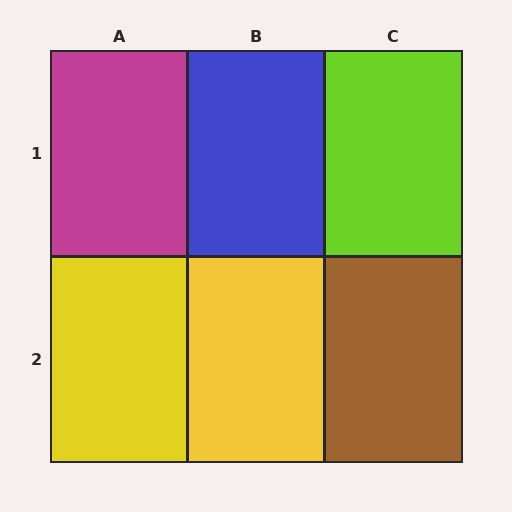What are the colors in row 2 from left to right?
Yellow, yellow, brown.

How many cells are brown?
1 cell is brown.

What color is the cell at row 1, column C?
Lime.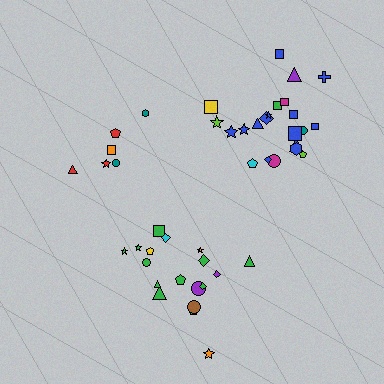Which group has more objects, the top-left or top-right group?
The top-right group.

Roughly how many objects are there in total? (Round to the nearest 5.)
Roughly 45 objects in total.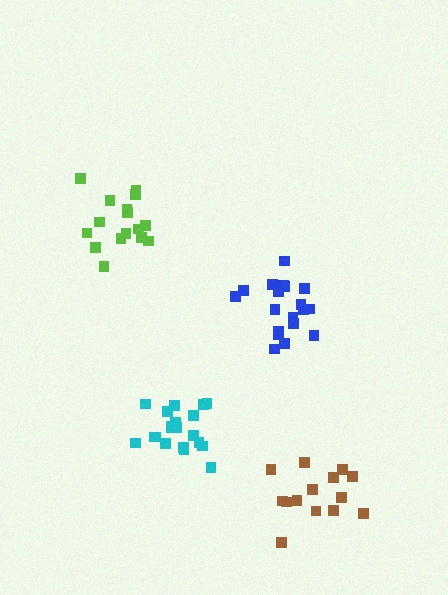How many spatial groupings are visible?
There are 4 spatial groupings.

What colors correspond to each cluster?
The clusters are colored: cyan, brown, blue, lime.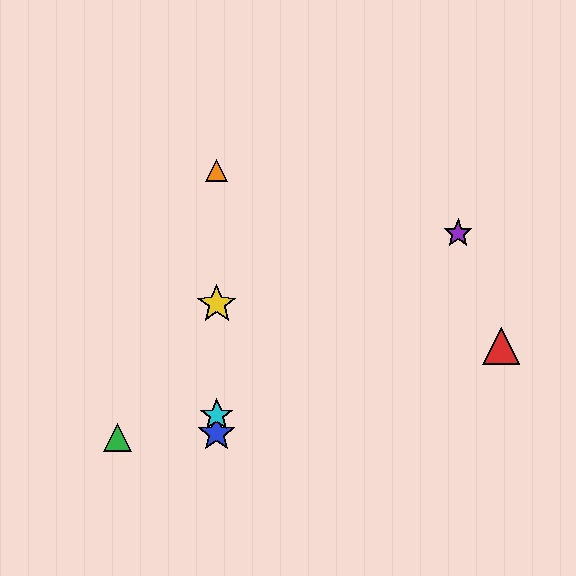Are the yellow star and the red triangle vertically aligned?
No, the yellow star is at x≈217 and the red triangle is at x≈501.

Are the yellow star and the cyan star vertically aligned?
Yes, both are at x≈217.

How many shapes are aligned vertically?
4 shapes (the blue star, the yellow star, the orange triangle, the cyan star) are aligned vertically.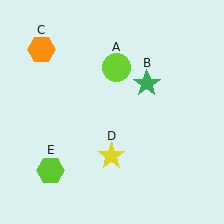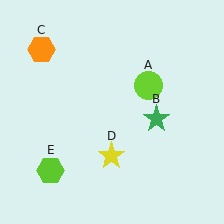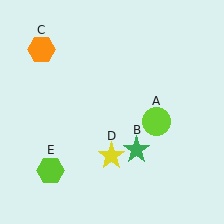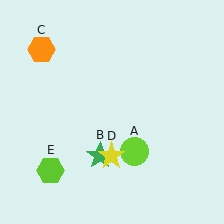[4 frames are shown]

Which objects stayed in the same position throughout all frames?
Orange hexagon (object C) and yellow star (object D) and lime hexagon (object E) remained stationary.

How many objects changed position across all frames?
2 objects changed position: lime circle (object A), green star (object B).